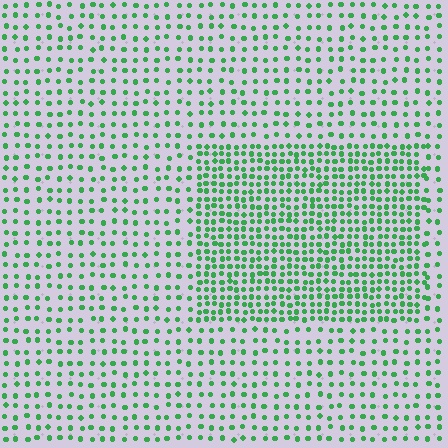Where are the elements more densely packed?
The elements are more densely packed inside the rectangle boundary.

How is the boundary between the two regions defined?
The boundary is defined by a change in element density (approximately 2.1x ratio). All elements are the same color, size, and shape.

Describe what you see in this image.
The image contains small green elements arranged at two different densities. A rectangle-shaped region is visible where the elements are more densely packed than the surrounding area.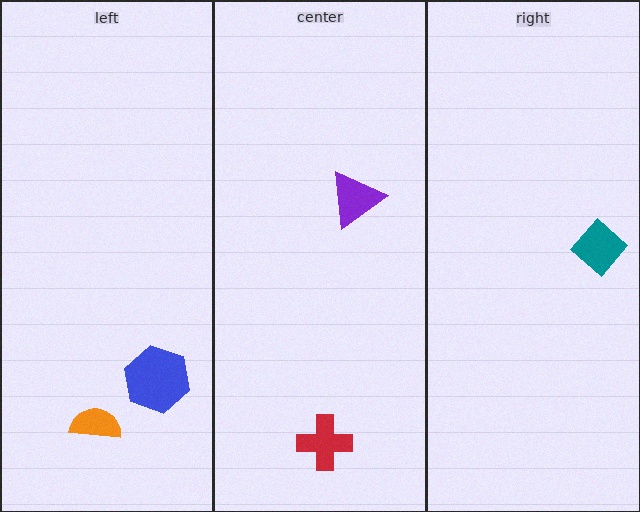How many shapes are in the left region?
2.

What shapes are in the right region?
The teal diamond.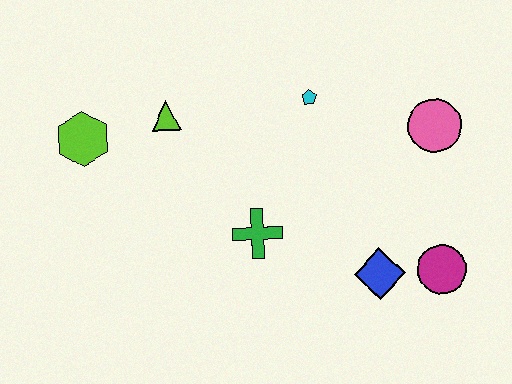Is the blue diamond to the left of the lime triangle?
No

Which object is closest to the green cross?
The blue diamond is closest to the green cross.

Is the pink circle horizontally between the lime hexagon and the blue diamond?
No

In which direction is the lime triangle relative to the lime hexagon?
The lime triangle is to the right of the lime hexagon.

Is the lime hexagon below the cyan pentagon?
Yes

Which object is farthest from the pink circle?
The lime hexagon is farthest from the pink circle.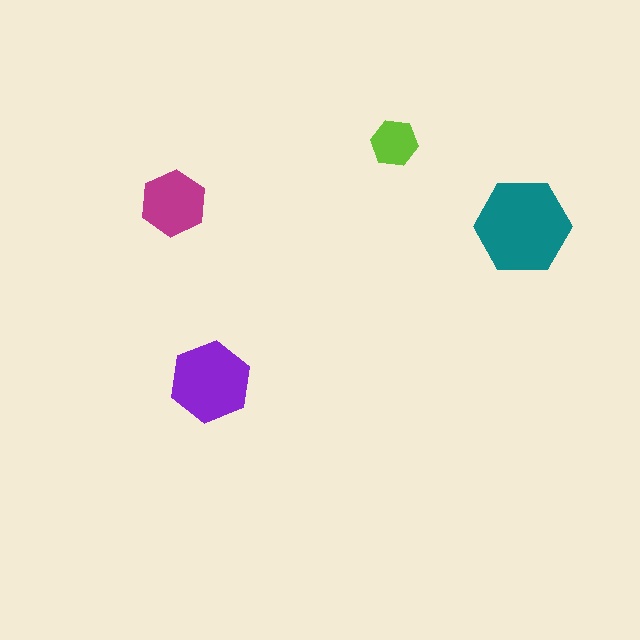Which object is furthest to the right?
The teal hexagon is rightmost.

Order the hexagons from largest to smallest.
the teal one, the purple one, the magenta one, the lime one.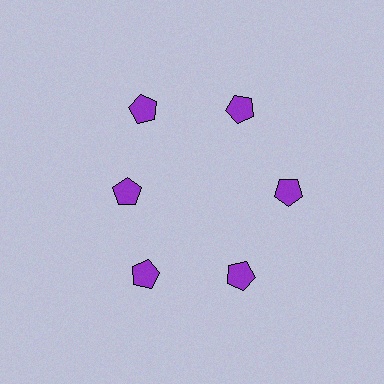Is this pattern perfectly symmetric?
No. The 6 purple pentagons are arranged in a ring, but one element near the 9 o'clock position is pulled inward toward the center, breaking the 6-fold rotational symmetry.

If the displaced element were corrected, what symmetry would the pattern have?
It would have 6-fold rotational symmetry — the pattern would map onto itself every 60 degrees.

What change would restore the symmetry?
The symmetry would be restored by moving it outward, back onto the ring so that all 6 pentagons sit at equal angles and equal distance from the center.